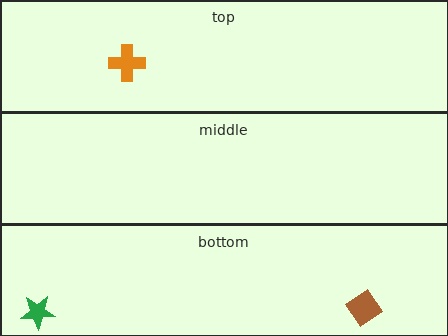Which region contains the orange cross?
The top region.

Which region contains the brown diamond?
The bottom region.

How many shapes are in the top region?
1.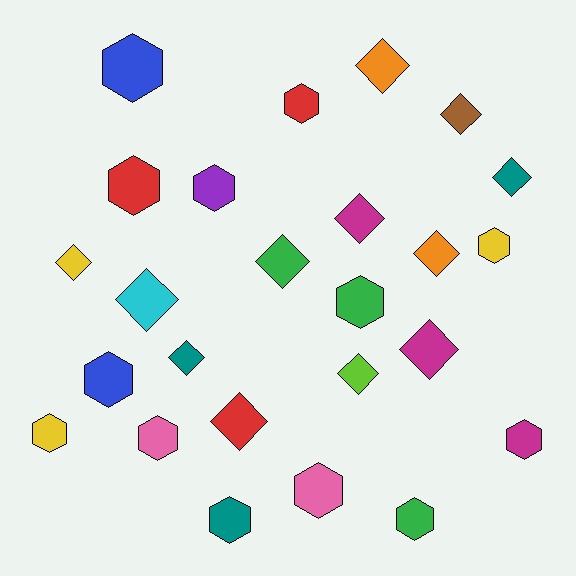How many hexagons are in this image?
There are 13 hexagons.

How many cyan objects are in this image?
There is 1 cyan object.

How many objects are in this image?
There are 25 objects.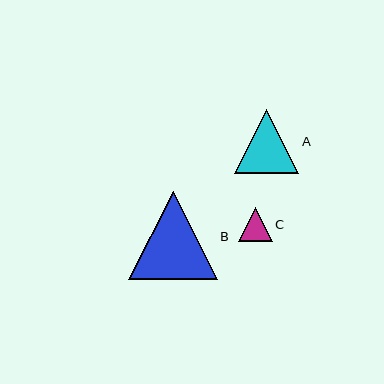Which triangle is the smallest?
Triangle C is the smallest with a size of approximately 33 pixels.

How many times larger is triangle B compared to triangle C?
Triangle B is approximately 2.7 times the size of triangle C.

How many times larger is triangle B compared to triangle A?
Triangle B is approximately 1.4 times the size of triangle A.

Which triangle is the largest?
Triangle B is the largest with a size of approximately 89 pixels.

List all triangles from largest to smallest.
From largest to smallest: B, A, C.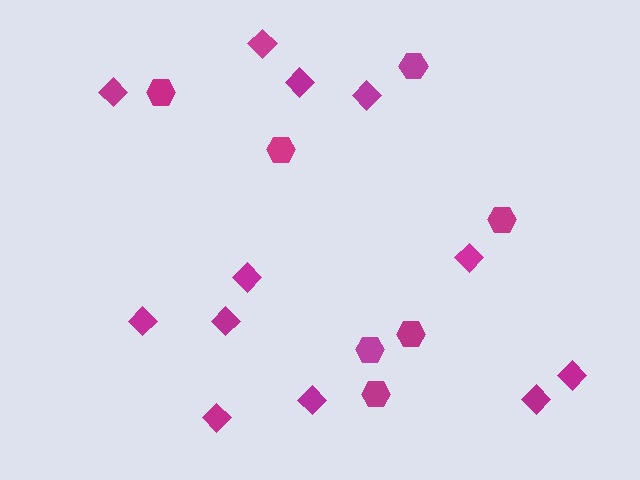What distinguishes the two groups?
There are 2 groups: one group of hexagons (7) and one group of diamonds (12).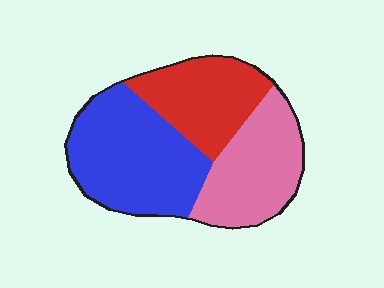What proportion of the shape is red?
Red covers 27% of the shape.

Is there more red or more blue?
Blue.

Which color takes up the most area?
Blue, at roughly 40%.